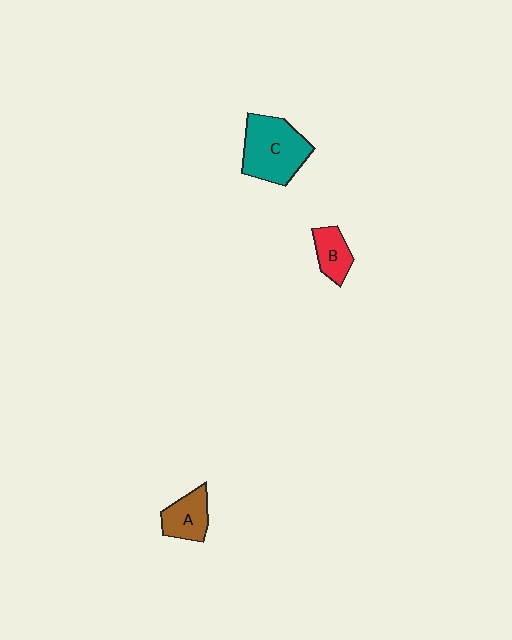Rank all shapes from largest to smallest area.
From largest to smallest: C (teal), A (brown), B (red).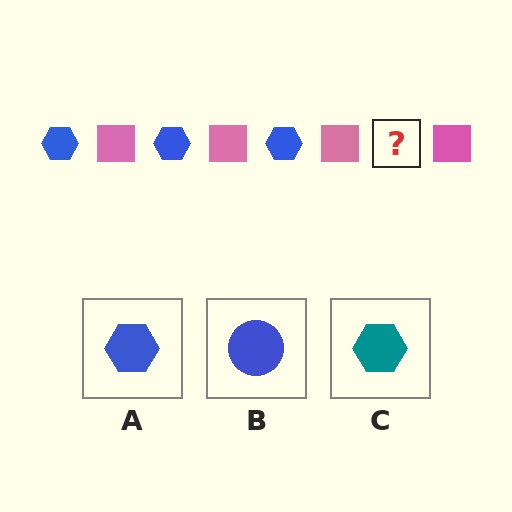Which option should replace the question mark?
Option A.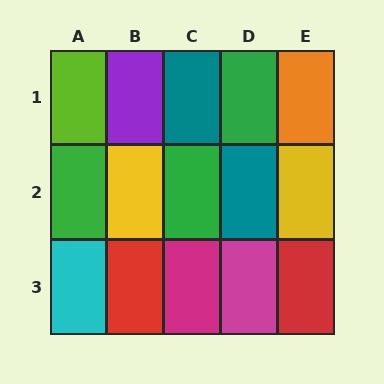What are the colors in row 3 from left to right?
Cyan, red, magenta, magenta, red.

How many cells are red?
2 cells are red.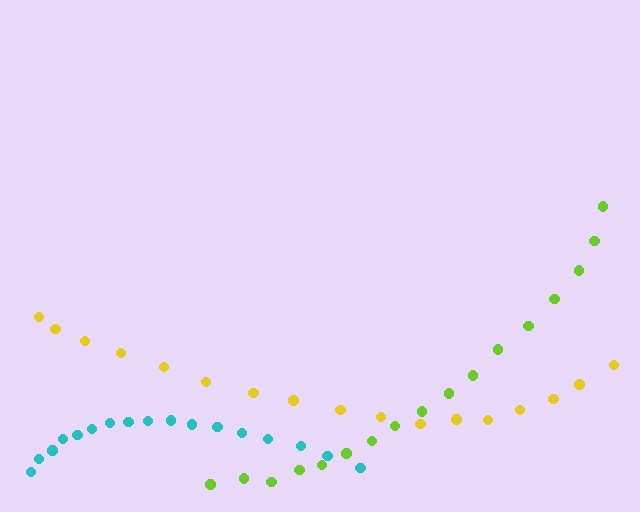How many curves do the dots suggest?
There are 3 distinct paths.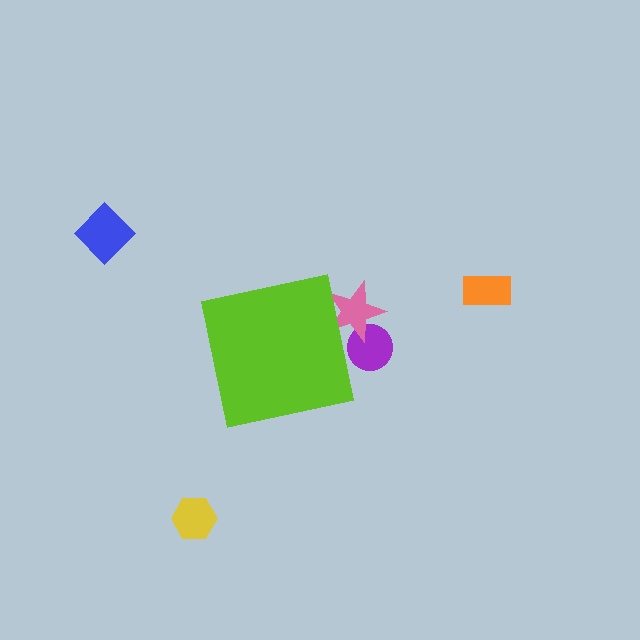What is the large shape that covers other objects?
A lime square.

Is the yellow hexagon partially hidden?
No, the yellow hexagon is fully visible.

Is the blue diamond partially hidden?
No, the blue diamond is fully visible.